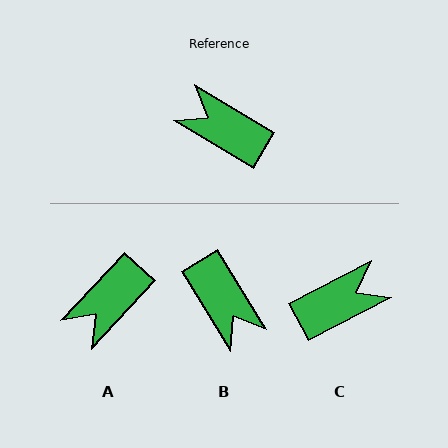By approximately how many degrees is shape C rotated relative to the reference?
Approximately 122 degrees clockwise.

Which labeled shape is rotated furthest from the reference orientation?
B, about 152 degrees away.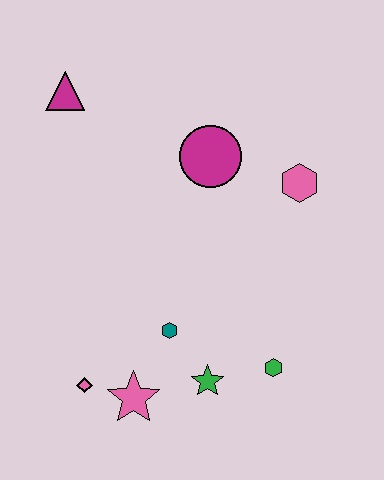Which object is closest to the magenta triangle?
The magenta circle is closest to the magenta triangle.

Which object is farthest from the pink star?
The magenta triangle is farthest from the pink star.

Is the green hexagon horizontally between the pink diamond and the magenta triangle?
No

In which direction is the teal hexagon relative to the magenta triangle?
The teal hexagon is below the magenta triangle.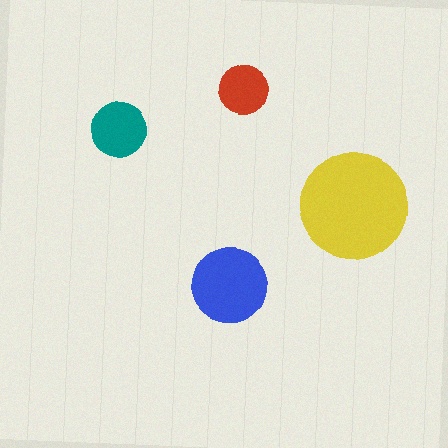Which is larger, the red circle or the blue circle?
The blue one.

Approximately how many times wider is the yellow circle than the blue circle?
About 1.5 times wider.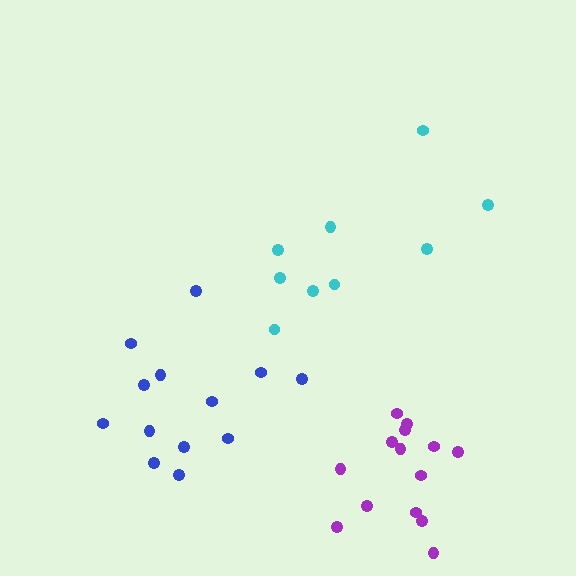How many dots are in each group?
Group 1: 14 dots, Group 2: 13 dots, Group 3: 9 dots (36 total).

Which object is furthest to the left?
The blue cluster is leftmost.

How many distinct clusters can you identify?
There are 3 distinct clusters.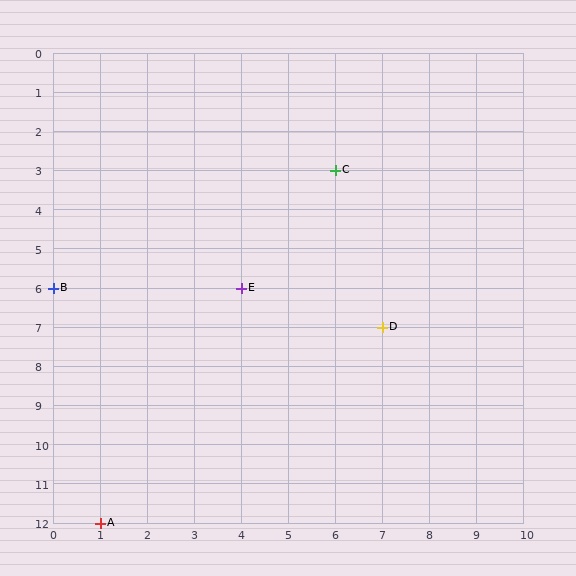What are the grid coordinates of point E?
Point E is at grid coordinates (4, 6).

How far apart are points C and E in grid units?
Points C and E are 2 columns and 3 rows apart (about 3.6 grid units diagonally).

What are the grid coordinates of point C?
Point C is at grid coordinates (6, 3).